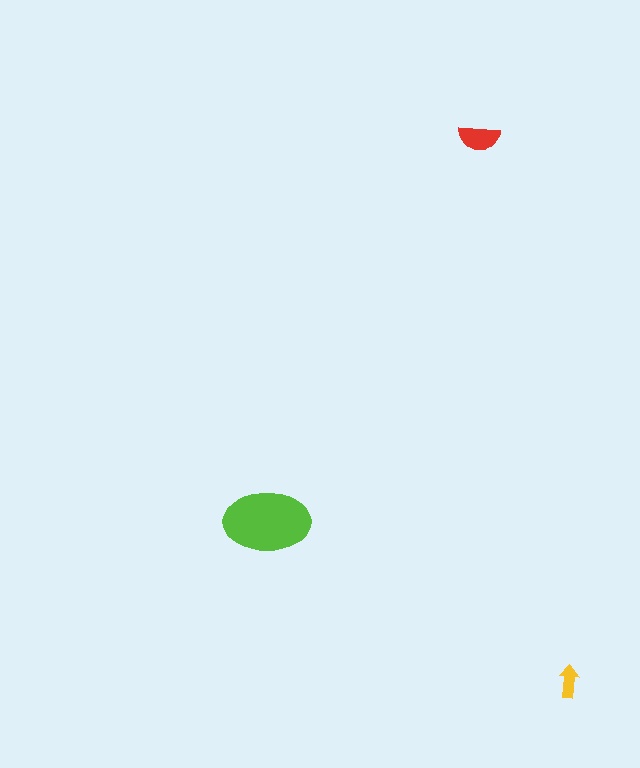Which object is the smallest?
The yellow arrow.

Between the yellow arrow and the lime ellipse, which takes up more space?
The lime ellipse.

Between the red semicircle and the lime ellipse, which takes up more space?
The lime ellipse.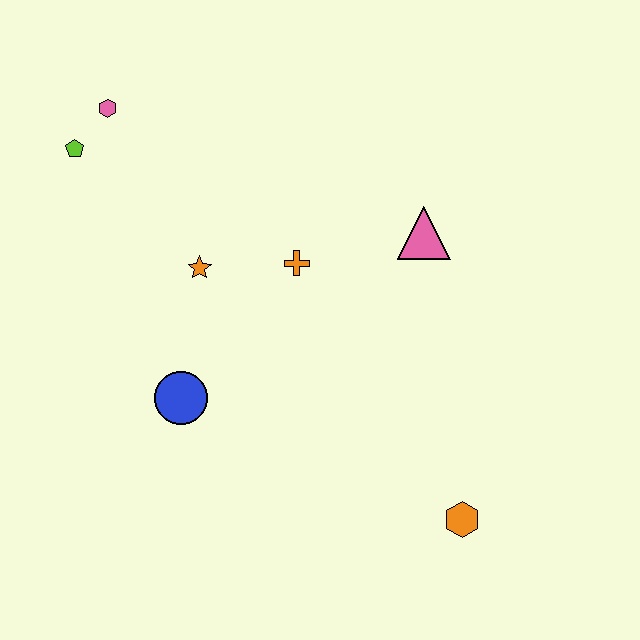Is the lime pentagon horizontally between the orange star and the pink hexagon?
No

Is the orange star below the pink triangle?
Yes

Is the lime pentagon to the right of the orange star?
No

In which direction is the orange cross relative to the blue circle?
The orange cross is above the blue circle.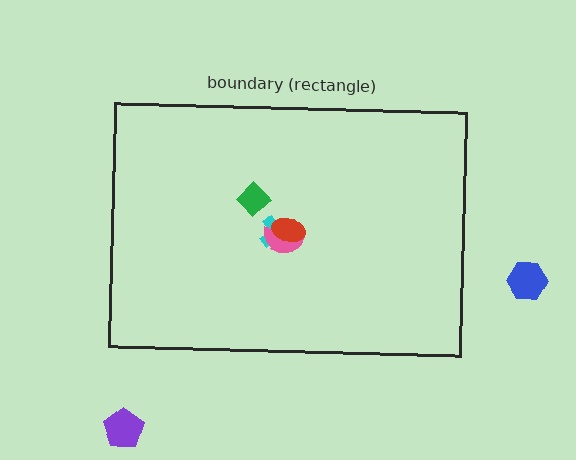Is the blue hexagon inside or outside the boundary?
Outside.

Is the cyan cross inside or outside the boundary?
Inside.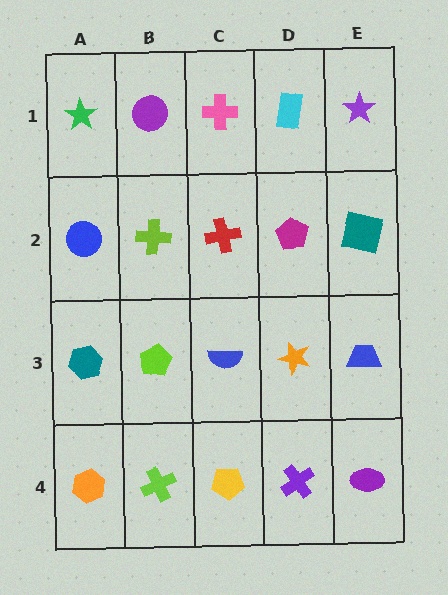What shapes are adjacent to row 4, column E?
A blue trapezoid (row 3, column E), a purple cross (row 4, column D).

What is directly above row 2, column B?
A purple circle.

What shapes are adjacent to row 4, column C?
A blue semicircle (row 3, column C), a lime cross (row 4, column B), a purple cross (row 4, column D).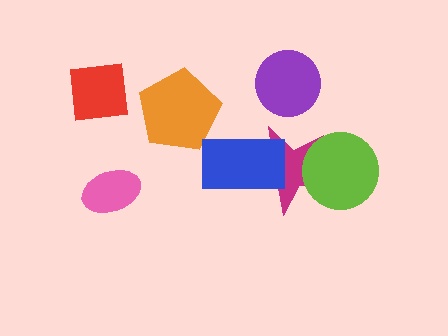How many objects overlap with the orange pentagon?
0 objects overlap with the orange pentagon.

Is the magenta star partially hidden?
Yes, it is partially covered by another shape.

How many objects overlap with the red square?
0 objects overlap with the red square.